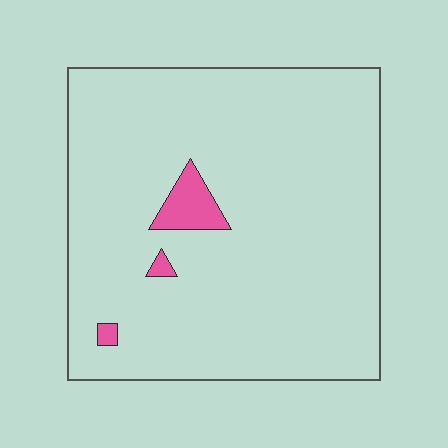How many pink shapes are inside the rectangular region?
3.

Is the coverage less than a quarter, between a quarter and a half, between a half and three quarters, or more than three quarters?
Less than a quarter.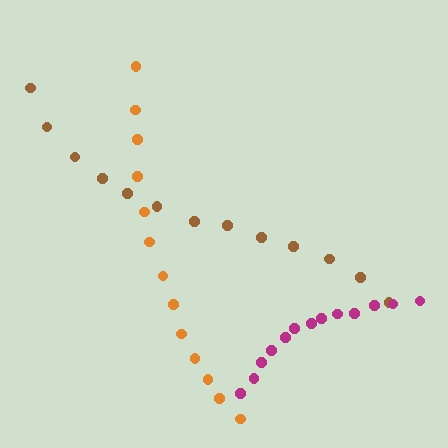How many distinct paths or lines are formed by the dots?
There are 3 distinct paths.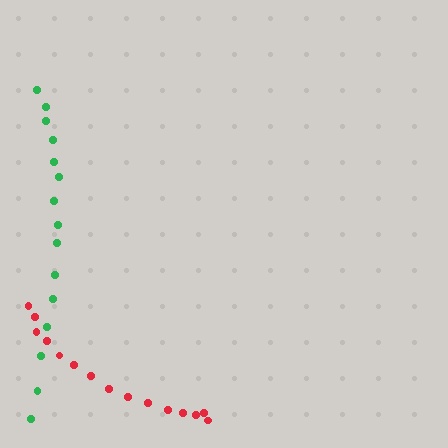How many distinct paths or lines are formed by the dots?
There are 2 distinct paths.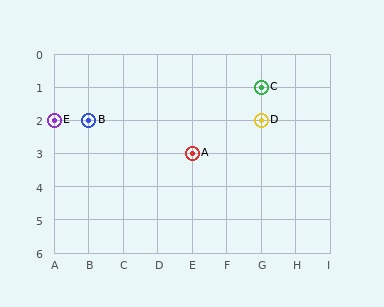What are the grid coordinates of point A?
Point A is at grid coordinates (E, 3).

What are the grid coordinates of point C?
Point C is at grid coordinates (G, 1).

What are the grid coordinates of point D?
Point D is at grid coordinates (G, 2).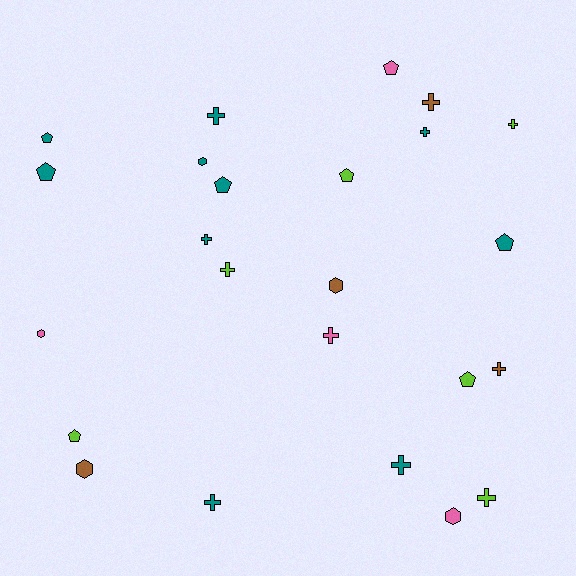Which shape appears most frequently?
Cross, with 11 objects.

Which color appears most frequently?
Teal, with 10 objects.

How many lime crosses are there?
There are 3 lime crosses.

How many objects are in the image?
There are 24 objects.